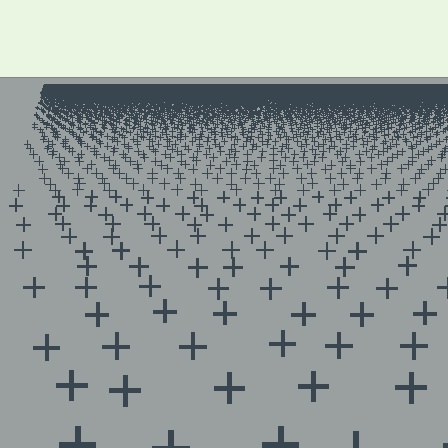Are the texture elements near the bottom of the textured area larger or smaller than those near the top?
Larger. Near the bottom, elements are closer to the viewer and appear at a bigger on-screen size.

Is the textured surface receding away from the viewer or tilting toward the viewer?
The surface is receding away from the viewer. Texture elements get smaller and denser toward the top.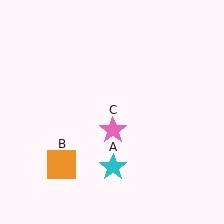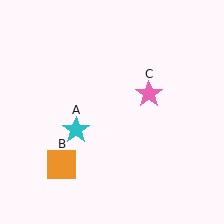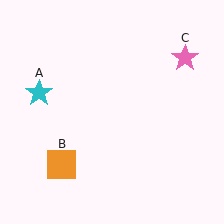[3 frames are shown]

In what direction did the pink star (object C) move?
The pink star (object C) moved up and to the right.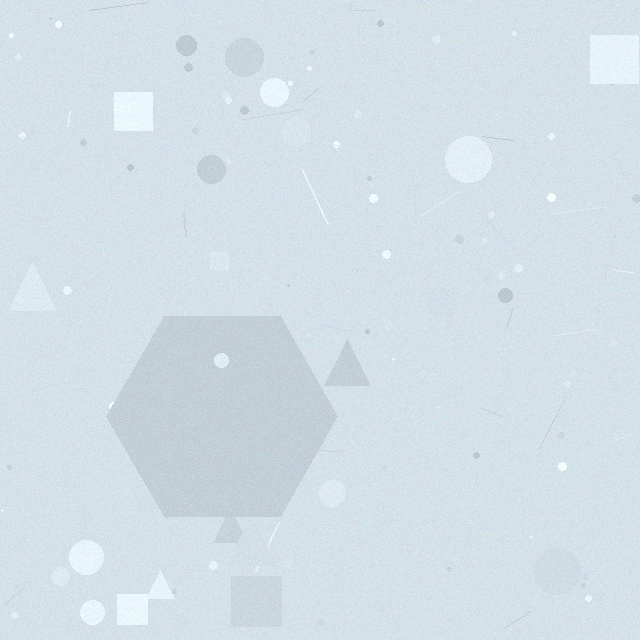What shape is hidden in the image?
A hexagon is hidden in the image.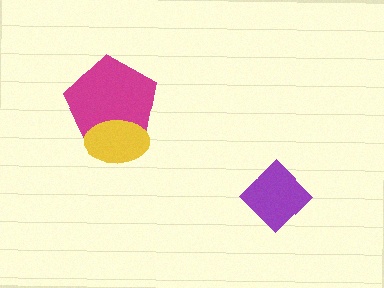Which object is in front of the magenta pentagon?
The yellow ellipse is in front of the magenta pentagon.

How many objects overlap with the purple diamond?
0 objects overlap with the purple diamond.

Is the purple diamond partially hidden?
No, no other shape covers it.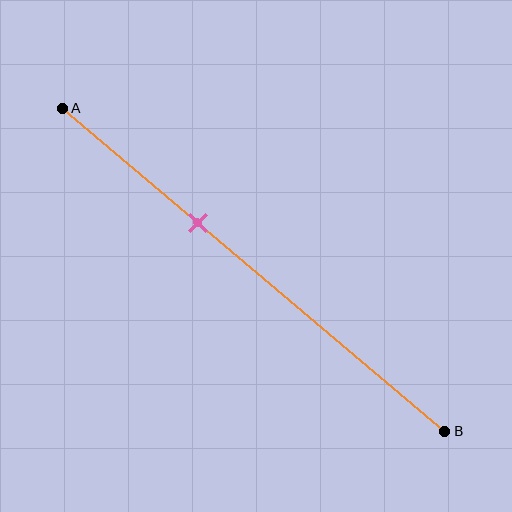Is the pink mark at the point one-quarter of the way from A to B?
No, the mark is at about 35% from A, not at the 25% one-quarter point.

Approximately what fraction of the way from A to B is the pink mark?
The pink mark is approximately 35% of the way from A to B.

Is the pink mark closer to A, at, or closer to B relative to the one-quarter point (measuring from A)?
The pink mark is closer to point B than the one-quarter point of segment AB.